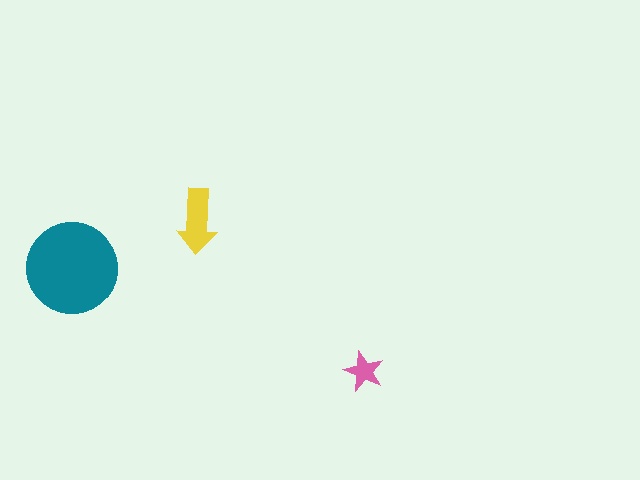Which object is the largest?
The teal circle.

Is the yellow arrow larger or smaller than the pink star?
Larger.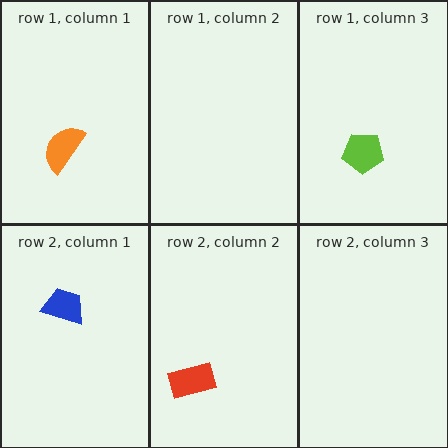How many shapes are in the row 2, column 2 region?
1.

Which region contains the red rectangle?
The row 2, column 2 region.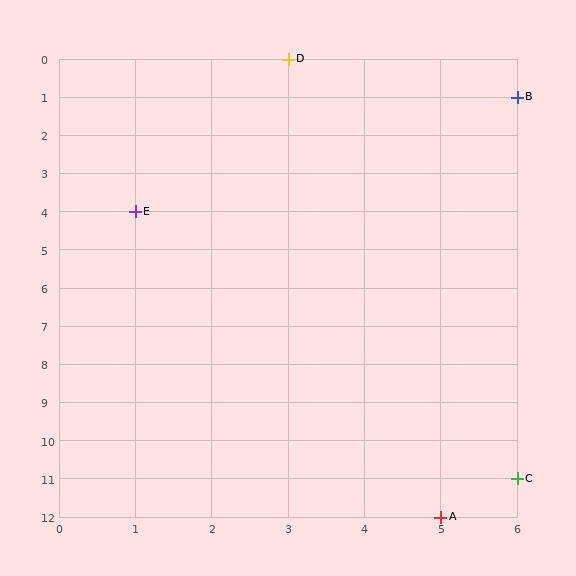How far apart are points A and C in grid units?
Points A and C are 1 column and 1 row apart (about 1.4 grid units diagonally).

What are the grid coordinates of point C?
Point C is at grid coordinates (6, 11).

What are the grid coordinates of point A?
Point A is at grid coordinates (5, 12).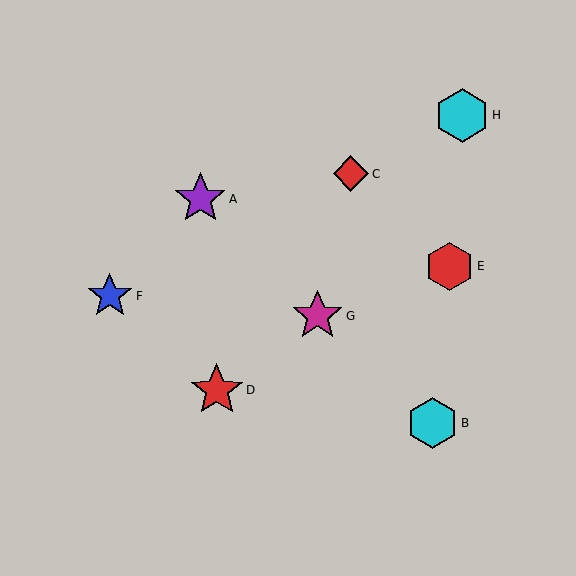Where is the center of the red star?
The center of the red star is at (217, 390).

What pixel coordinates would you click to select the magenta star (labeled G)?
Click at (317, 316) to select the magenta star G.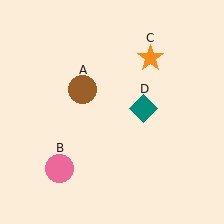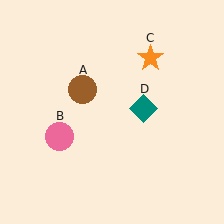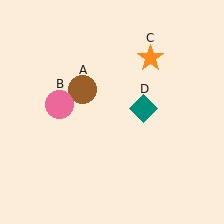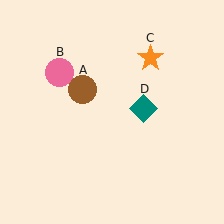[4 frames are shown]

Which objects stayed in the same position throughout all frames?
Brown circle (object A) and orange star (object C) and teal diamond (object D) remained stationary.